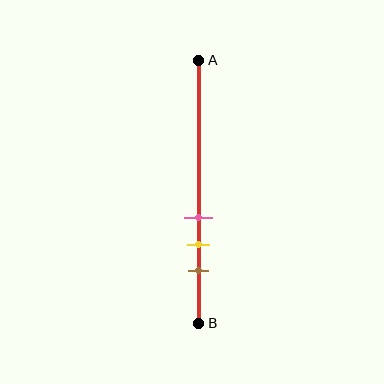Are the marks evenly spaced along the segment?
Yes, the marks are approximately evenly spaced.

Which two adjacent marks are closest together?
The pink and yellow marks are the closest adjacent pair.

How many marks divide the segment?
There are 3 marks dividing the segment.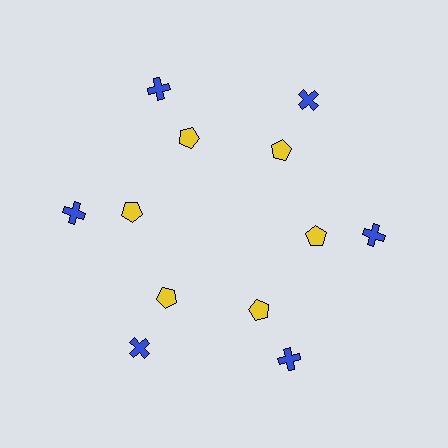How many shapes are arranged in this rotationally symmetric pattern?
There are 12 shapes, arranged in 6 groups of 2.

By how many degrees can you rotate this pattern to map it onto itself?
The pattern maps onto itself every 60 degrees of rotation.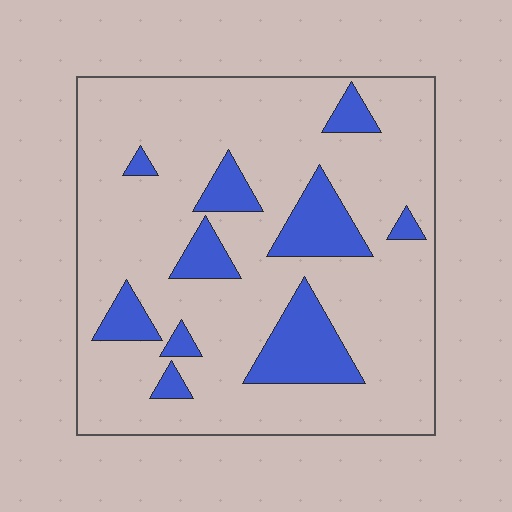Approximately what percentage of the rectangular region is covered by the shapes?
Approximately 20%.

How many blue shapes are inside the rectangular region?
10.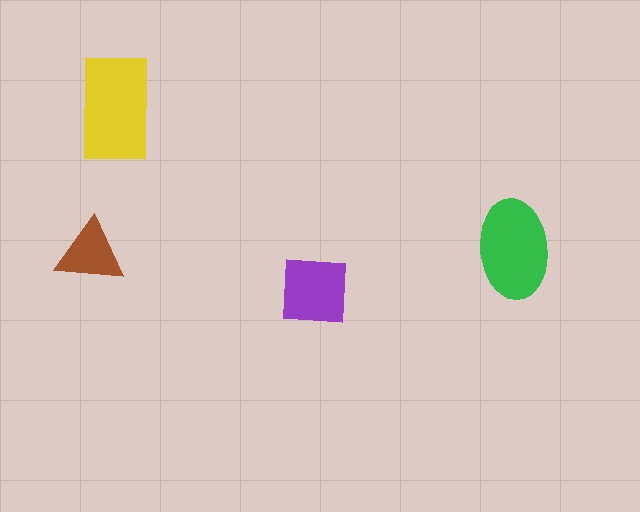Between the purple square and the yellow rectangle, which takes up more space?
The yellow rectangle.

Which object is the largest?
The yellow rectangle.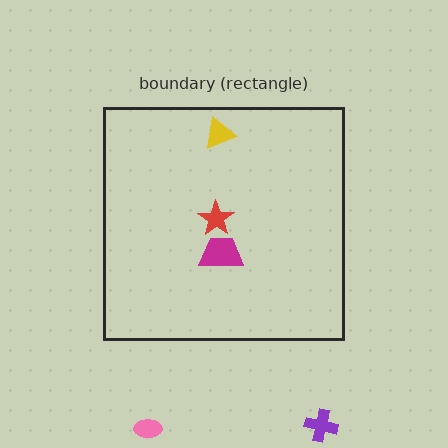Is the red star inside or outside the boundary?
Inside.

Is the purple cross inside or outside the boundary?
Outside.